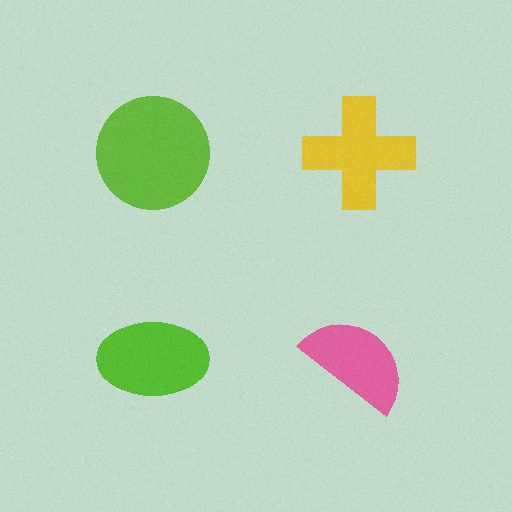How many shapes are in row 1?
2 shapes.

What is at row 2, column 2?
A pink semicircle.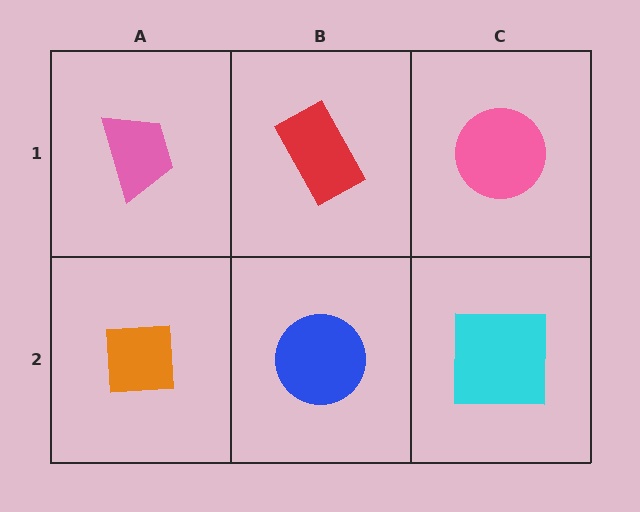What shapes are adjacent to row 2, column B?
A red rectangle (row 1, column B), an orange square (row 2, column A), a cyan square (row 2, column C).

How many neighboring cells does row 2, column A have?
2.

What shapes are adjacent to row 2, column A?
A pink trapezoid (row 1, column A), a blue circle (row 2, column B).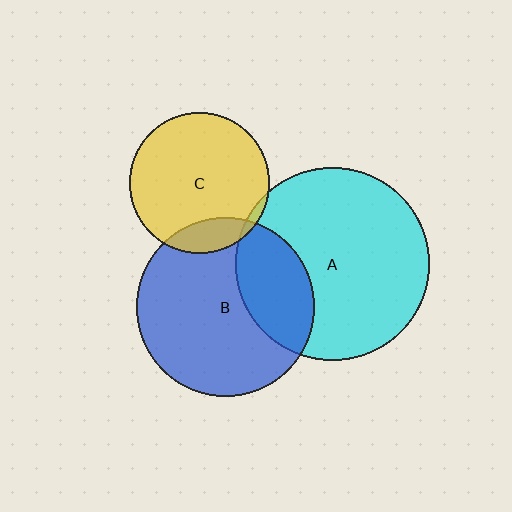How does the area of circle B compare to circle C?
Approximately 1.6 times.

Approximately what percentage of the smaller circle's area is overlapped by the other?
Approximately 15%.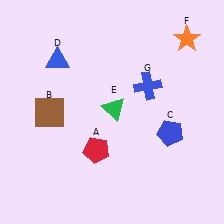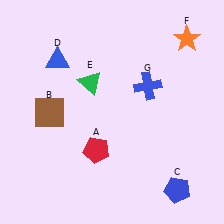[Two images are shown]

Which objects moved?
The objects that moved are: the blue pentagon (C), the green triangle (E).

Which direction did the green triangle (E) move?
The green triangle (E) moved up.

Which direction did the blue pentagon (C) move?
The blue pentagon (C) moved down.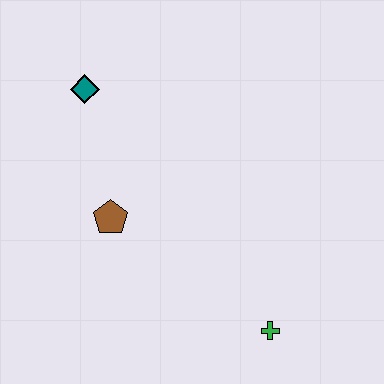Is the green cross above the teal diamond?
No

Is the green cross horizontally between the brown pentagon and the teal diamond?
No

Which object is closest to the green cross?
The brown pentagon is closest to the green cross.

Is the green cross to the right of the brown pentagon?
Yes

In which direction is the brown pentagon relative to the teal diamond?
The brown pentagon is below the teal diamond.